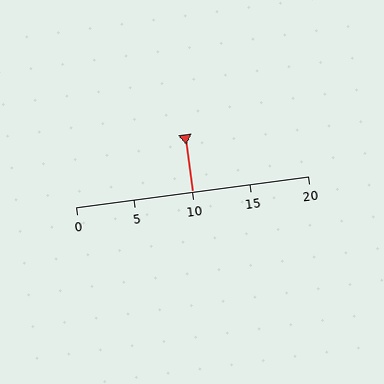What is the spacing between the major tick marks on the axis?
The major ticks are spaced 5 apart.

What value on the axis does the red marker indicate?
The marker indicates approximately 10.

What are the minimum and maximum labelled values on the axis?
The axis runs from 0 to 20.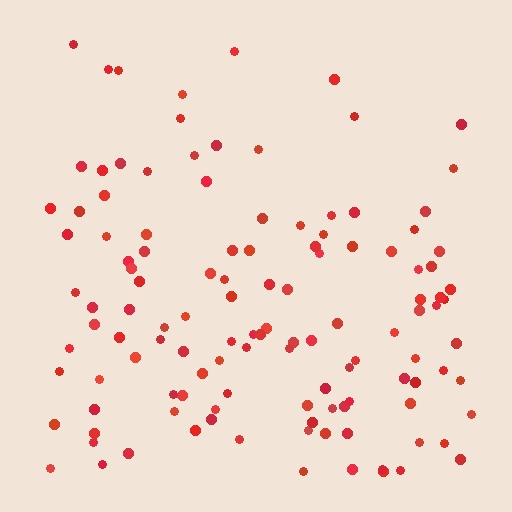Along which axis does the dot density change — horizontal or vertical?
Vertical.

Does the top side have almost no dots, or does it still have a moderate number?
Still a moderate number, just noticeably fewer than the bottom.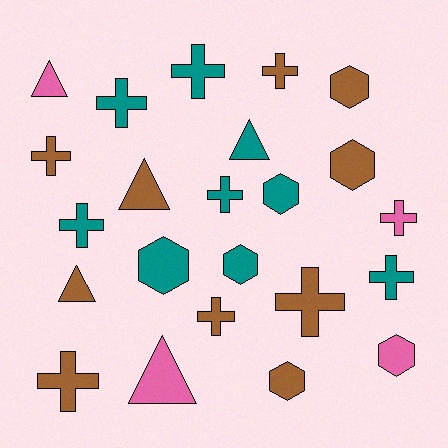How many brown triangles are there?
There are 2 brown triangles.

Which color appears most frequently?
Brown, with 10 objects.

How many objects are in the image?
There are 23 objects.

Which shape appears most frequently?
Cross, with 11 objects.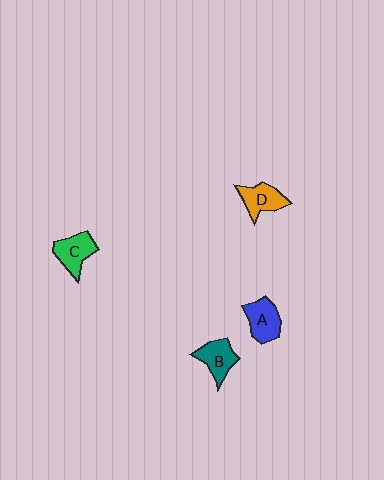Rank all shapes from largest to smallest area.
From largest to smallest: A (blue), C (green), B (teal), D (orange).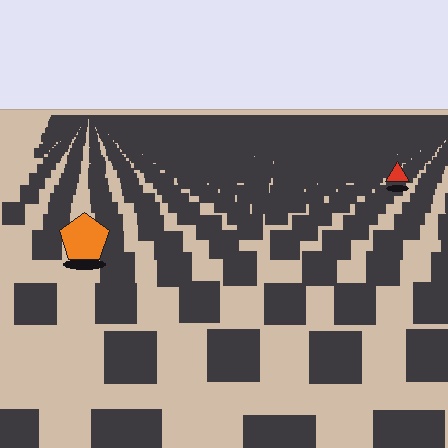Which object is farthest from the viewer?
The red triangle is farthest from the viewer. It appears smaller and the ground texture around it is denser.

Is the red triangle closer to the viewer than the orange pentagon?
No. The orange pentagon is closer — you can tell from the texture gradient: the ground texture is coarser near it.